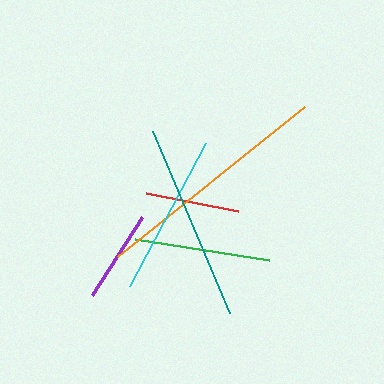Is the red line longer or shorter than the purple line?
The red line is longer than the purple line.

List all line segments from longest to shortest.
From longest to shortest: orange, teal, cyan, green, red, purple.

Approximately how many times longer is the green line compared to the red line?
The green line is approximately 1.4 times the length of the red line.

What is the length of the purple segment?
The purple segment is approximately 92 pixels long.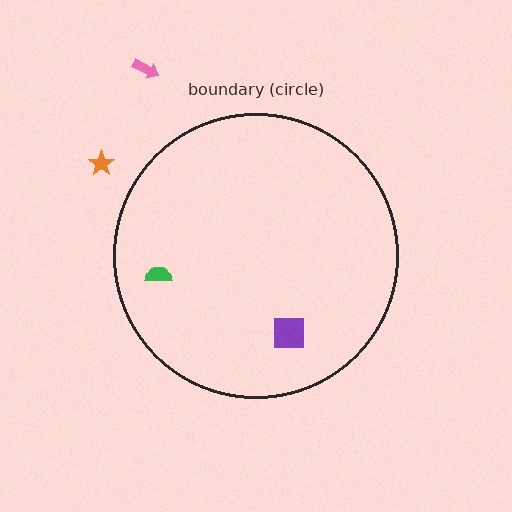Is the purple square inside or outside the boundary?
Inside.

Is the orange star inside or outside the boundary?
Outside.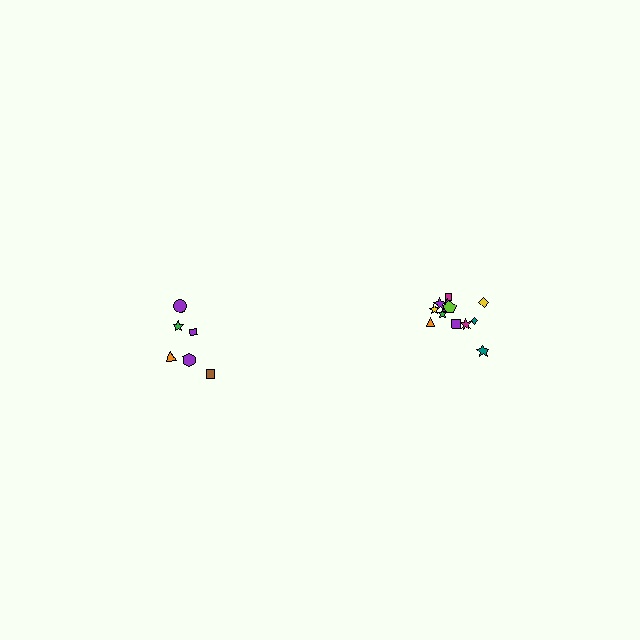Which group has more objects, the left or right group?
The right group.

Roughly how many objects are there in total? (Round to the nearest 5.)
Roughly 20 objects in total.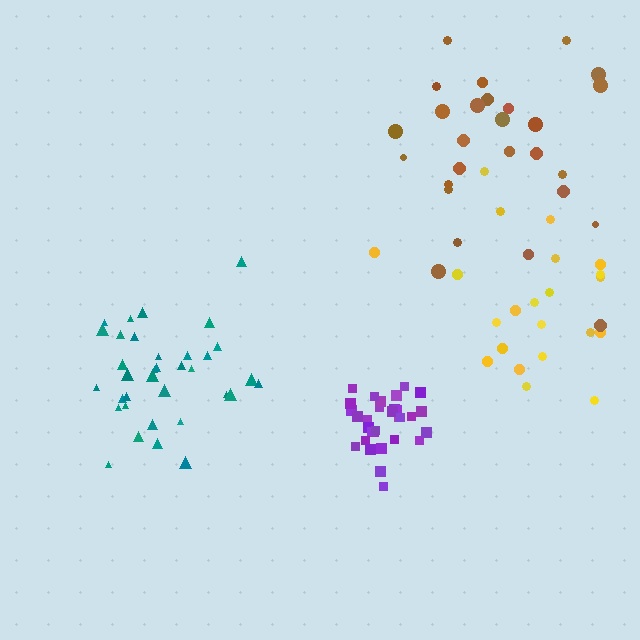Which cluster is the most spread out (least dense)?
Yellow.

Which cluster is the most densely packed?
Purple.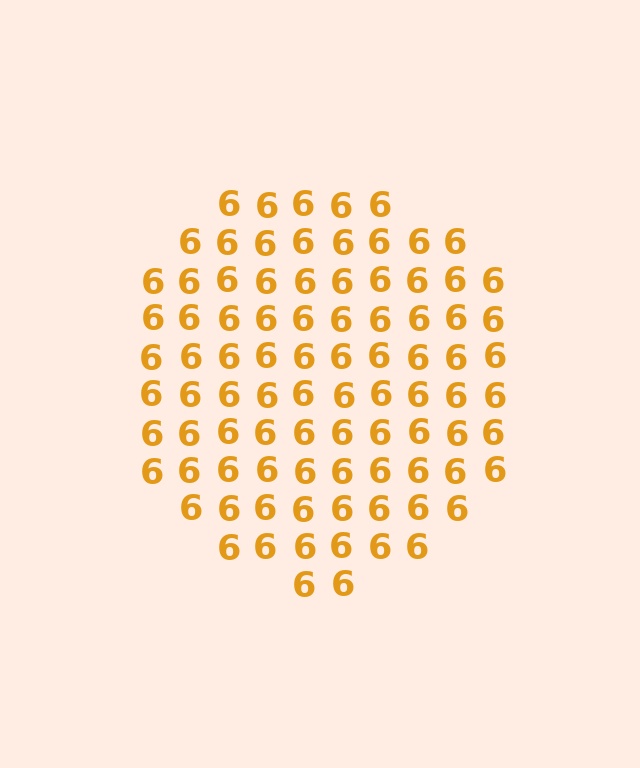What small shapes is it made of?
It is made of small digit 6's.